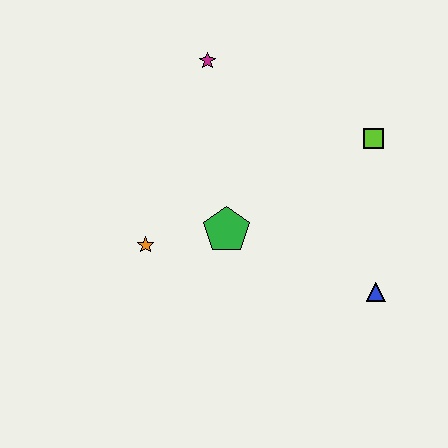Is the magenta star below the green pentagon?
No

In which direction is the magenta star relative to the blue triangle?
The magenta star is above the blue triangle.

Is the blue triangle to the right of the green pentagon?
Yes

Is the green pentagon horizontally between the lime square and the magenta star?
Yes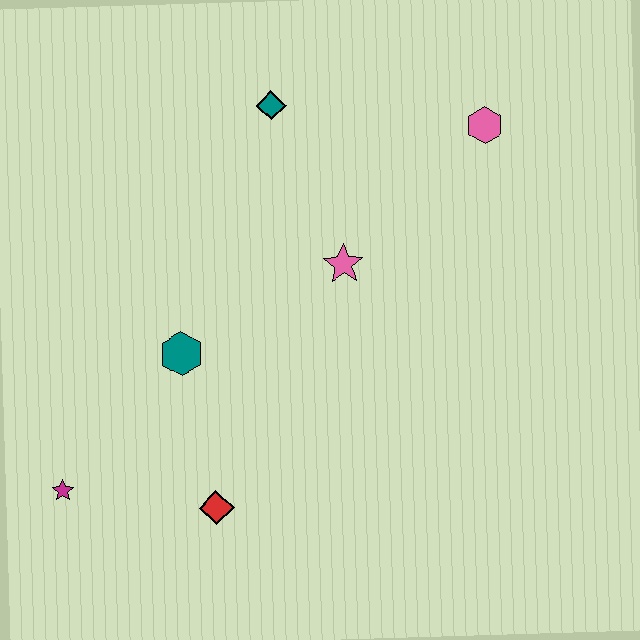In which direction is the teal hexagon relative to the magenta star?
The teal hexagon is above the magenta star.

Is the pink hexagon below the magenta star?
No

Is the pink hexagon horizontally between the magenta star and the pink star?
No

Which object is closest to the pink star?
The teal diamond is closest to the pink star.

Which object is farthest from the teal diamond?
The magenta star is farthest from the teal diamond.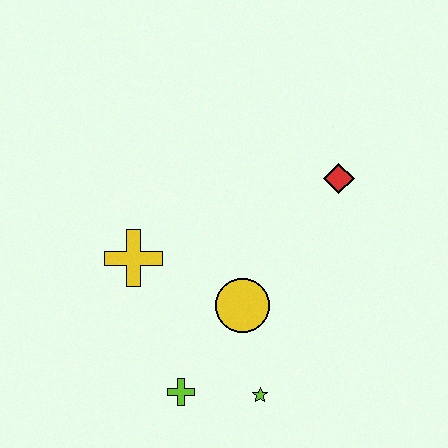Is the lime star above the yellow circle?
No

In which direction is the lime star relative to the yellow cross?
The lime star is below the yellow cross.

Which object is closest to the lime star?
The lime cross is closest to the lime star.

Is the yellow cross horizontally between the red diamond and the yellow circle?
No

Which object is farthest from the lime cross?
The red diamond is farthest from the lime cross.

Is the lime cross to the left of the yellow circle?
Yes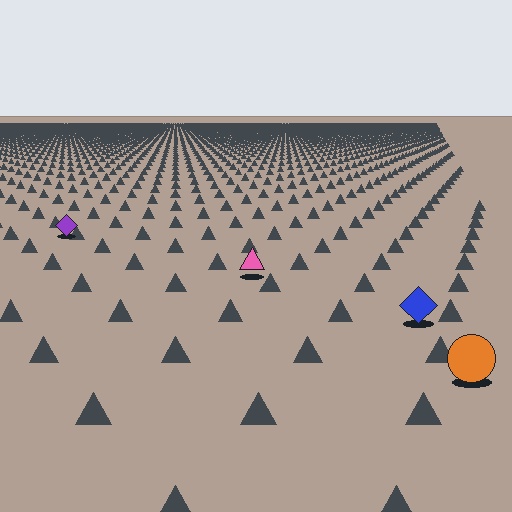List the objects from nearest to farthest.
From nearest to farthest: the orange circle, the blue diamond, the pink triangle, the purple diamond.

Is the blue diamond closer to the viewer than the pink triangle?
Yes. The blue diamond is closer — you can tell from the texture gradient: the ground texture is coarser near it.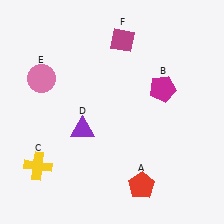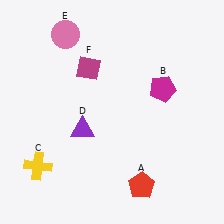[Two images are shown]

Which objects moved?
The objects that moved are: the pink circle (E), the magenta diamond (F).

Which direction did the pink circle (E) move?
The pink circle (E) moved up.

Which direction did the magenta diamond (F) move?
The magenta diamond (F) moved left.